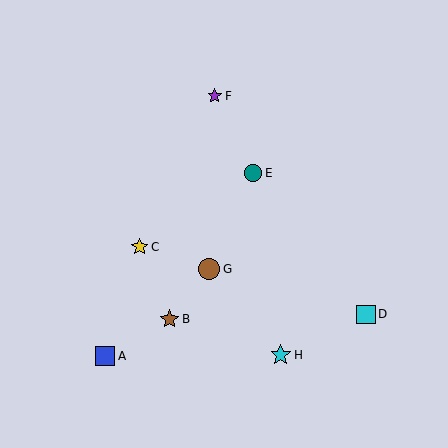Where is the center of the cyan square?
The center of the cyan square is at (366, 314).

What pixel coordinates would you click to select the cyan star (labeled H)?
Click at (281, 355) to select the cyan star H.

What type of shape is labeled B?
Shape B is a brown star.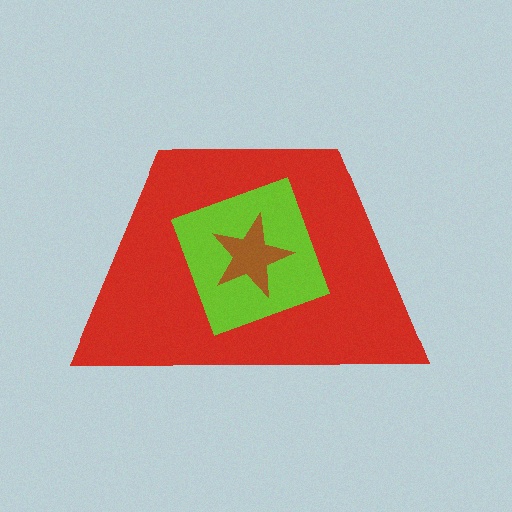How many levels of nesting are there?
3.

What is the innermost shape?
The brown star.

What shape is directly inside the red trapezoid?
The lime diamond.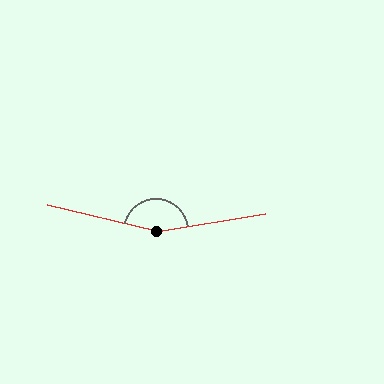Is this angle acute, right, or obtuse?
It is obtuse.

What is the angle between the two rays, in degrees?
Approximately 157 degrees.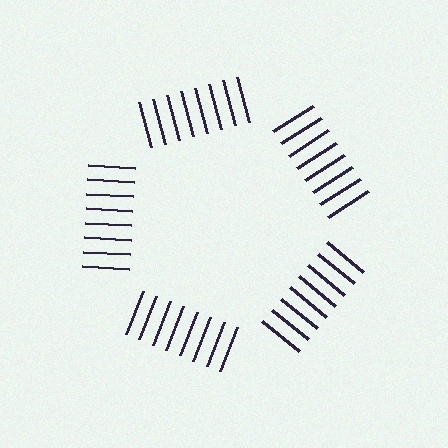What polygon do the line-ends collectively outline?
An illusory pentagon — the line segments terminate on its edges but no continuous stroke is drawn.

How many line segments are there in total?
40 — 8 along each of the 5 edges.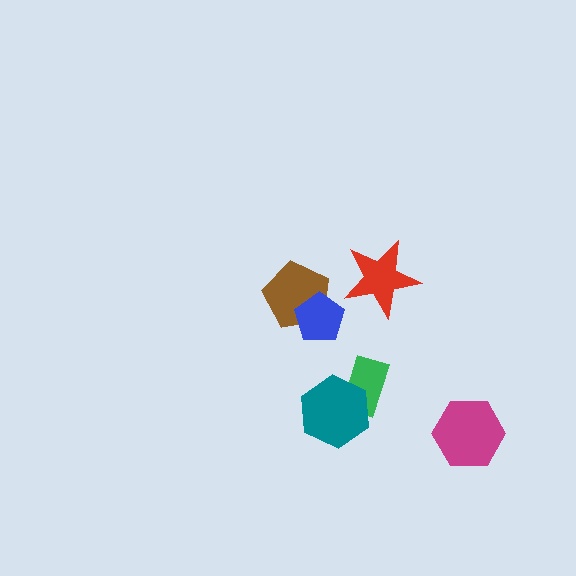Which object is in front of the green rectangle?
The teal hexagon is in front of the green rectangle.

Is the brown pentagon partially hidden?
Yes, it is partially covered by another shape.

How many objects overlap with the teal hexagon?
1 object overlaps with the teal hexagon.